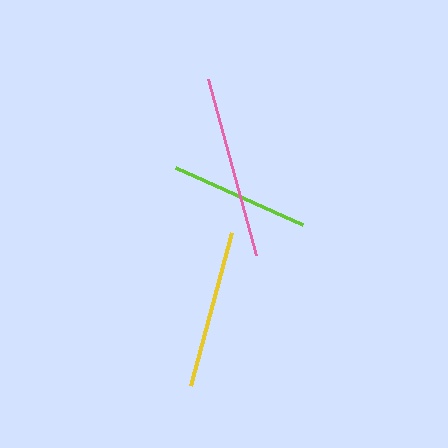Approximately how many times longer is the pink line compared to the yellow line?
The pink line is approximately 1.1 times the length of the yellow line.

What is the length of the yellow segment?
The yellow segment is approximately 158 pixels long.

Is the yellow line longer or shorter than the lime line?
The yellow line is longer than the lime line.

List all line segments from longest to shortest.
From longest to shortest: pink, yellow, lime.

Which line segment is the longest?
The pink line is the longest at approximately 182 pixels.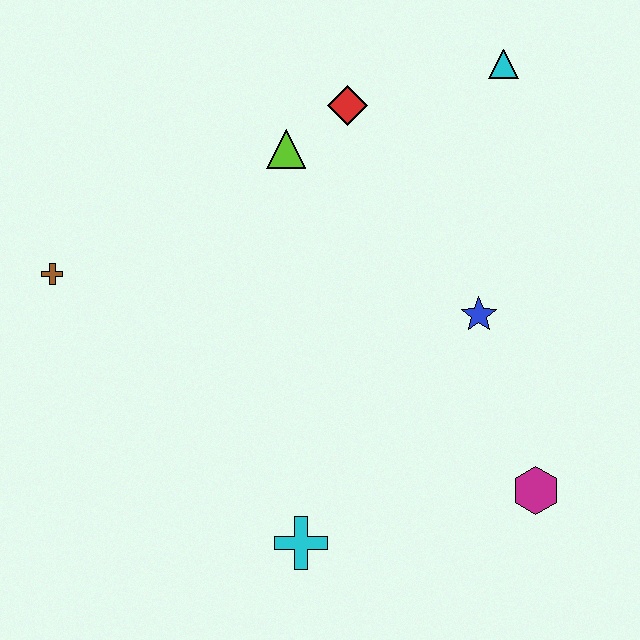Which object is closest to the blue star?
The magenta hexagon is closest to the blue star.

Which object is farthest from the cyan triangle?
The cyan cross is farthest from the cyan triangle.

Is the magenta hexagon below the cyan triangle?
Yes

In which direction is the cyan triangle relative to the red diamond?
The cyan triangle is to the right of the red diamond.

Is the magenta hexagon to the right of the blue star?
Yes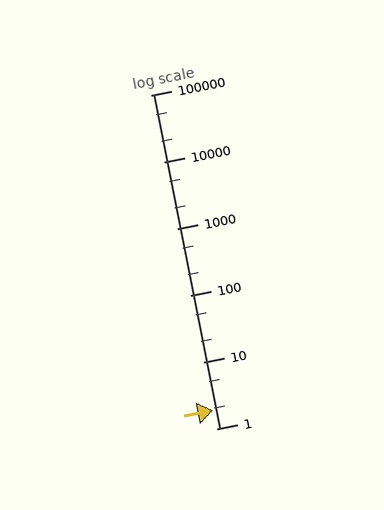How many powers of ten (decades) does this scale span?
The scale spans 5 decades, from 1 to 100000.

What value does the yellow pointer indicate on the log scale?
The pointer indicates approximately 1.9.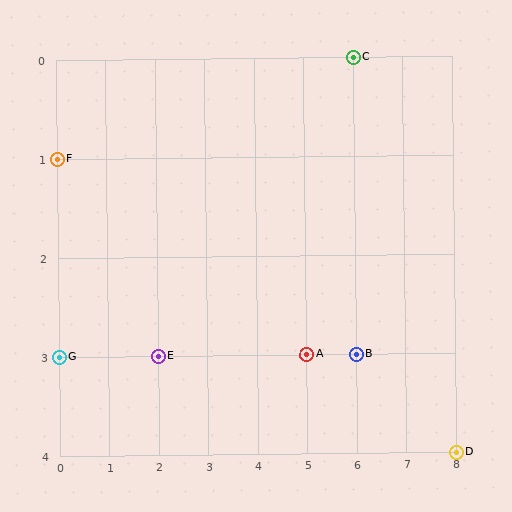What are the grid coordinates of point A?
Point A is at grid coordinates (5, 3).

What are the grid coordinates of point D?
Point D is at grid coordinates (8, 4).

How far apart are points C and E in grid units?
Points C and E are 4 columns and 3 rows apart (about 5.0 grid units diagonally).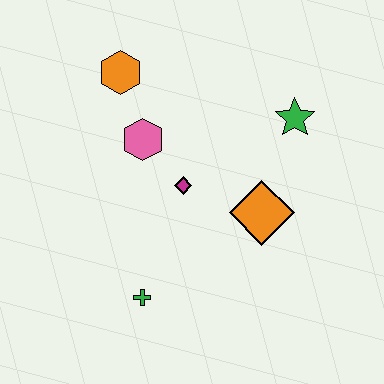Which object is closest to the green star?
The orange diamond is closest to the green star.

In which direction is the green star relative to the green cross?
The green star is above the green cross.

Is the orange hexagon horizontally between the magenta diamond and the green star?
No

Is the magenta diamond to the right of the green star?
No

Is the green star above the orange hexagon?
No